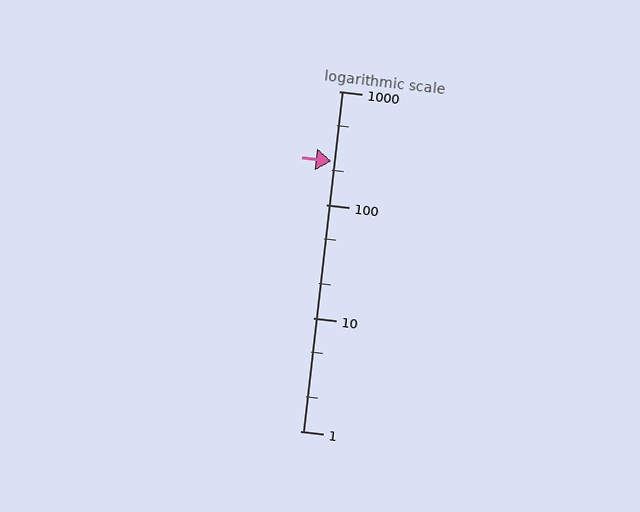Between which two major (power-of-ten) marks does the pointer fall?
The pointer is between 100 and 1000.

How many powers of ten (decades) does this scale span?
The scale spans 3 decades, from 1 to 1000.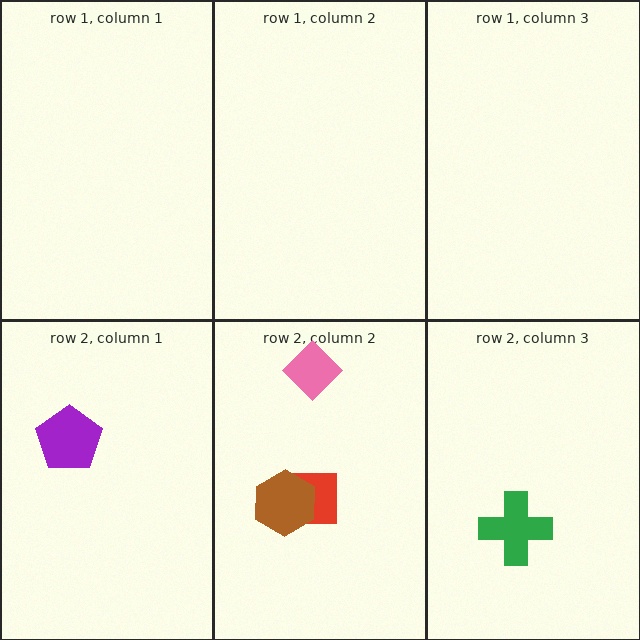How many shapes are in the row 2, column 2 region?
3.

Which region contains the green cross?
The row 2, column 3 region.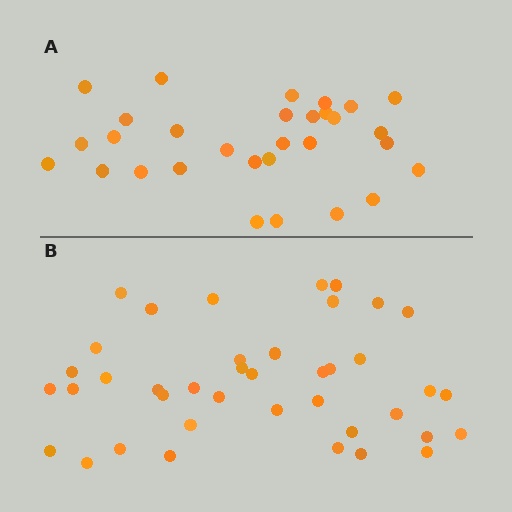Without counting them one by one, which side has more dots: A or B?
Region B (the bottom region) has more dots.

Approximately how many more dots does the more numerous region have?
Region B has roughly 10 or so more dots than region A.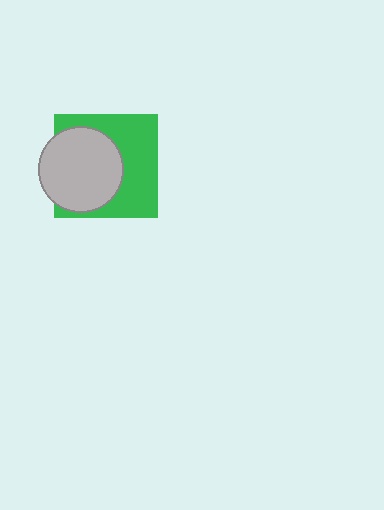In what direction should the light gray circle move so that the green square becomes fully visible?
The light gray circle should move left. That is the shortest direction to clear the overlap and leave the green square fully visible.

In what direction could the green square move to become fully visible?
The green square could move right. That would shift it out from behind the light gray circle entirely.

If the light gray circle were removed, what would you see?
You would see the complete green square.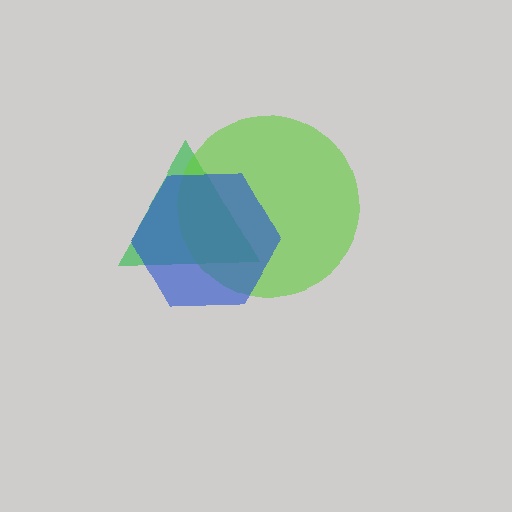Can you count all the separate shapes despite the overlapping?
Yes, there are 3 separate shapes.